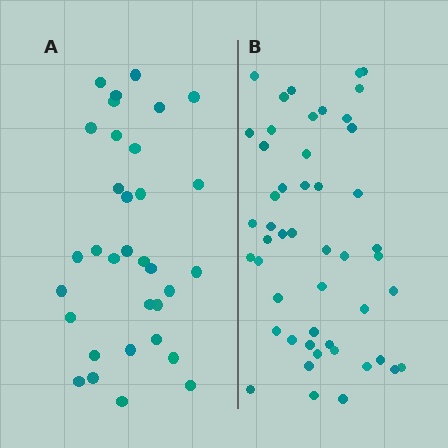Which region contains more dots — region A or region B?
Region B (the right region) has more dots.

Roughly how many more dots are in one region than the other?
Region B has approximately 15 more dots than region A.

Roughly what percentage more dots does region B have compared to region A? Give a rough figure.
About 50% more.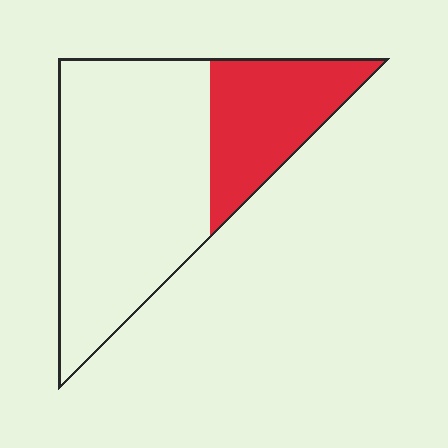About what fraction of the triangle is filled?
About one third (1/3).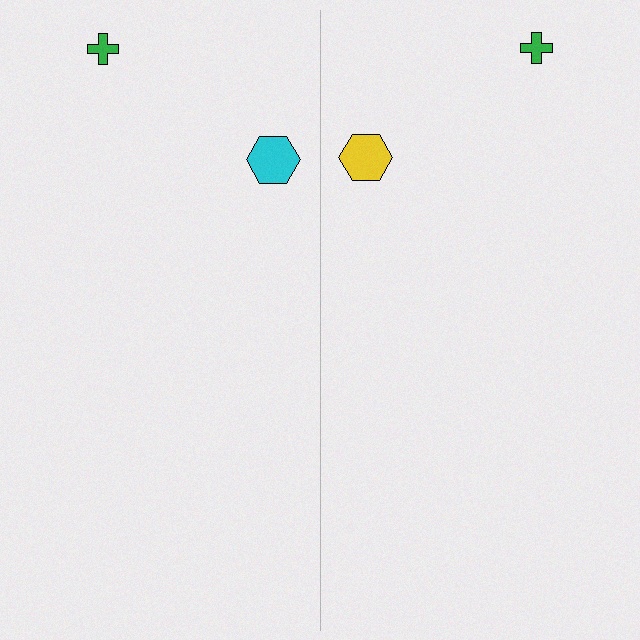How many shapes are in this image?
There are 4 shapes in this image.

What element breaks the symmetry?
The yellow hexagon on the right side breaks the symmetry — its mirror counterpart is cyan.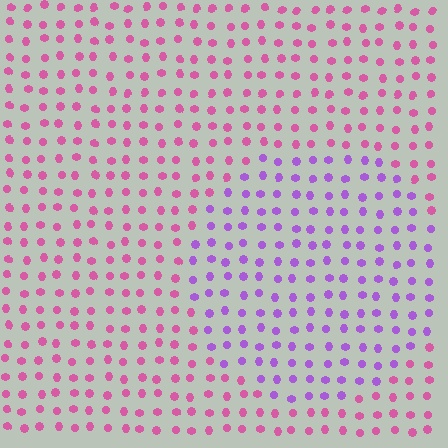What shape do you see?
I see a circle.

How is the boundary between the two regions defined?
The boundary is defined purely by a slight shift in hue (about 47 degrees). Spacing, size, and orientation are identical on both sides.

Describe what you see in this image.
The image is filled with small pink elements in a uniform arrangement. A circle-shaped region is visible where the elements are tinted to a slightly different hue, forming a subtle color boundary.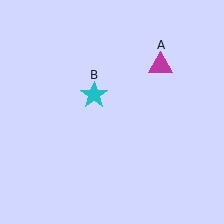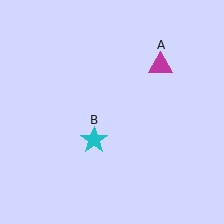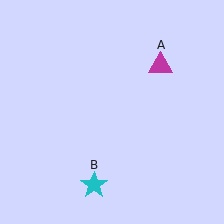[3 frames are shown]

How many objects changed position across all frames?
1 object changed position: cyan star (object B).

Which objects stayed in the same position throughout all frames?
Magenta triangle (object A) remained stationary.